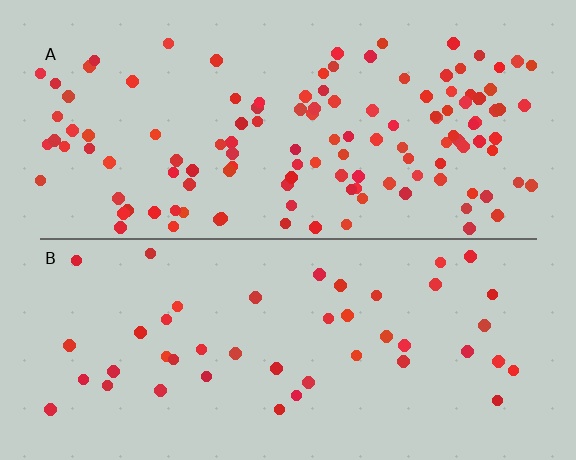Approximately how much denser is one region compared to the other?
Approximately 2.7× — region A over region B.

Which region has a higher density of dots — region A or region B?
A (the top).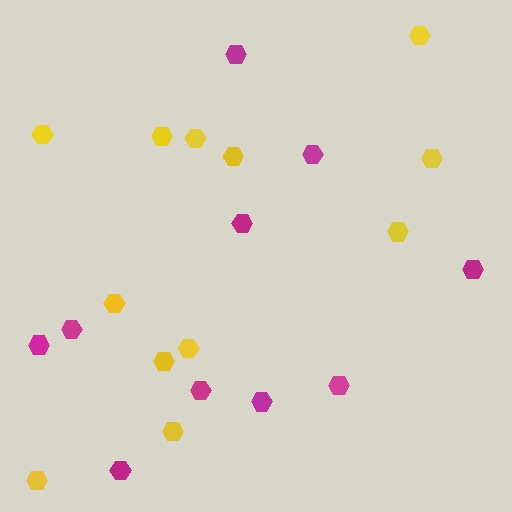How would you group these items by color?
There are 2 groups: one group of magenta hexagons (10) and one group of yellow hexagons (12).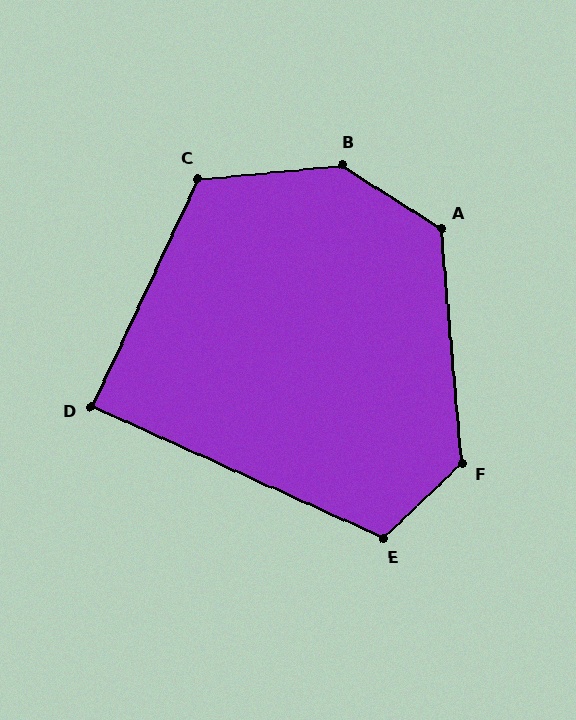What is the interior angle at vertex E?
Approximately 112 degrees (obtuse).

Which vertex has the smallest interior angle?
D, at approximately 89 degrees.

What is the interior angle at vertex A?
Approximately 127 degrees (obtuse).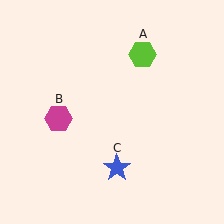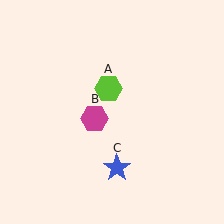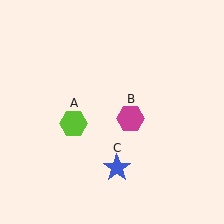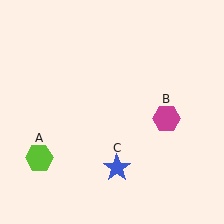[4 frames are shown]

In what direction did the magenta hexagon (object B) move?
The magenta hexagon (object B) moved right.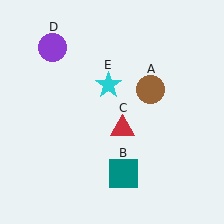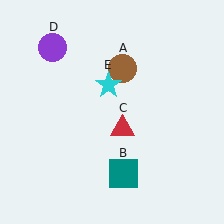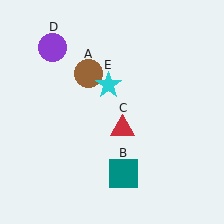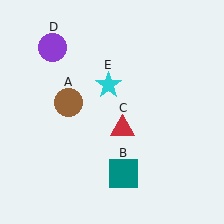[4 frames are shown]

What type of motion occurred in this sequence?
The brown circle (object A) rotated counterclockwise around the center of the scene.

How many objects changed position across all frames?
1 object changed position: brown circle (object A).